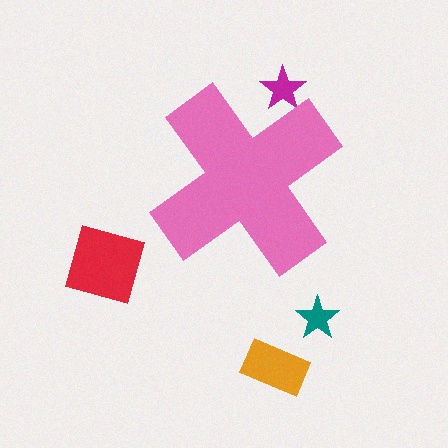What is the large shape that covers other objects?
A pink cross.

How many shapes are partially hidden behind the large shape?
1 shape is partially hidden.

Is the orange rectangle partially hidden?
No, the orange rectangle is fully visible.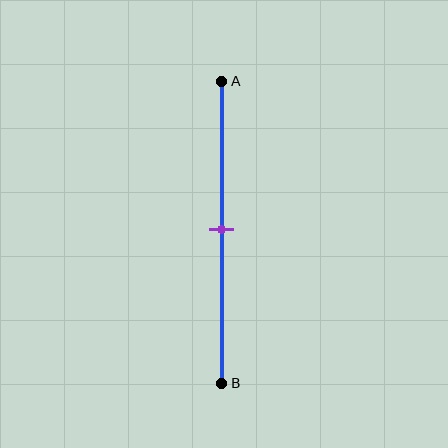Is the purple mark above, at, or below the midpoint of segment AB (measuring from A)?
The purple mark is approximately at the midpoint of segment AB.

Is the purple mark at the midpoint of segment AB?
Yes, the mark is approximately at the midpoint.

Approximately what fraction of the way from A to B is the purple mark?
The purple mark is approximately 50% of the way from A to B.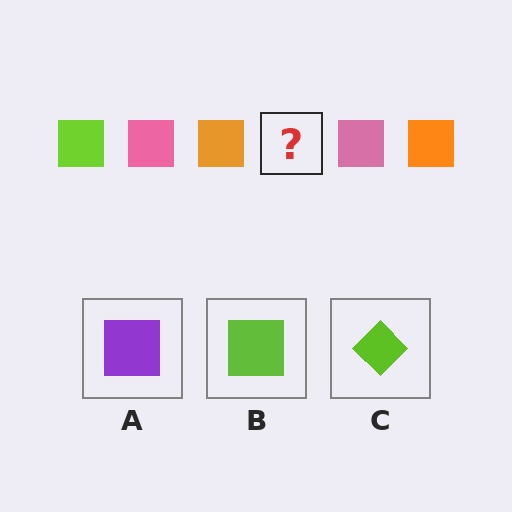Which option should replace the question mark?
Option B.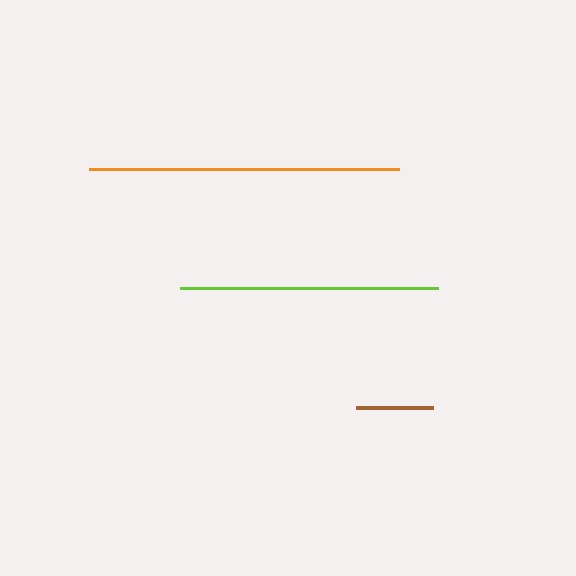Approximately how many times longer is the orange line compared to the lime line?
The orange line is approximately 1.2 times the length of the lime line.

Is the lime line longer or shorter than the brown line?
The lime line is longer than the brown line.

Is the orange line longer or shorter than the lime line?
The orange line is longer than the lime line.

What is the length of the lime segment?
The lime segment is approximately 259 pixels long.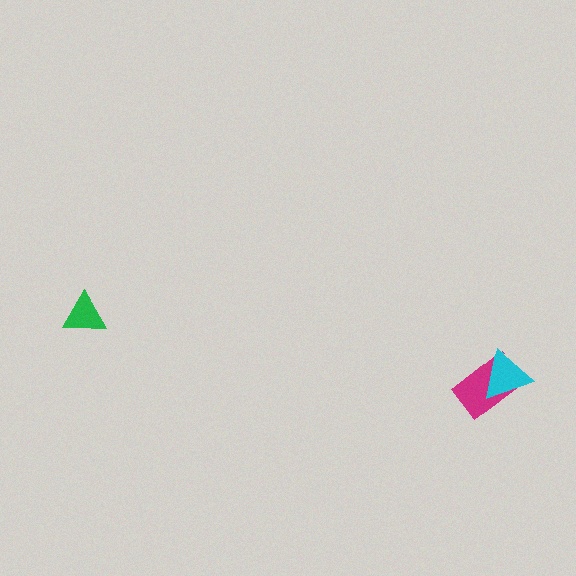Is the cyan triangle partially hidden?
No, no other shape covers it.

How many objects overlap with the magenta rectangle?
1 object overlaps with the magenta rectangle.